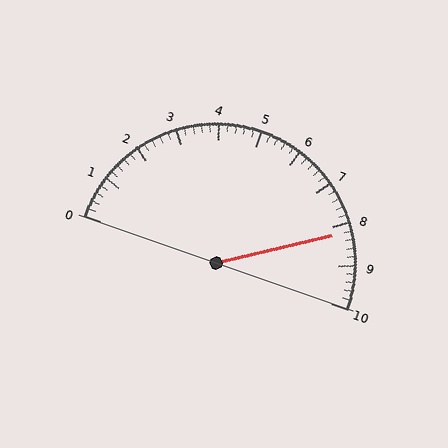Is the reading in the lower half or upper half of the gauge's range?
The reading is in the upper half of the range (0 to 10).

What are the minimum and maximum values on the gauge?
The gauge ranges from 0 to 10.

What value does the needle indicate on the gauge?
The needle indicates approximately 8.2.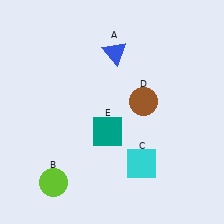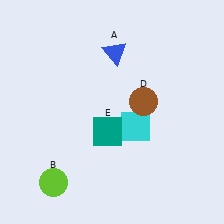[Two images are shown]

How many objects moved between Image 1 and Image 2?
1 object moved between the two images.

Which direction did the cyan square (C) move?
The cyan square (C) moved up.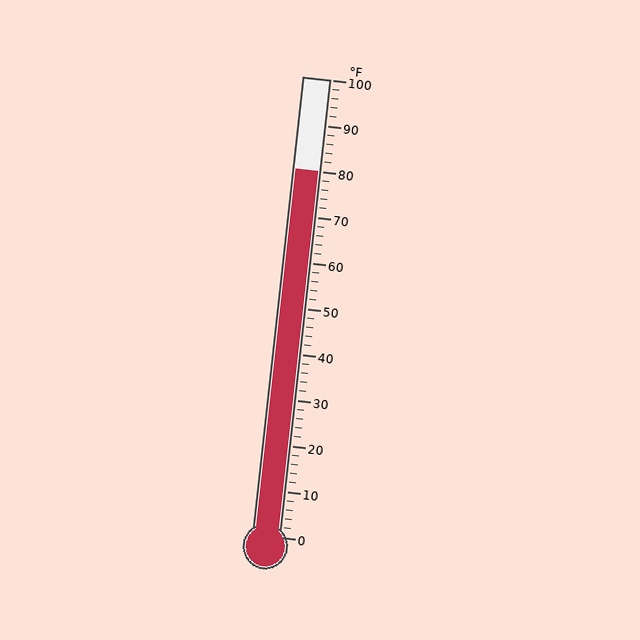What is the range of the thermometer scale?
The thermometer scale ranges from 0°F to 100°F.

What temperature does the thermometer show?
The thermometer shows approximately 80°F.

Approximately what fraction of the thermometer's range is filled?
The thermometer is filled to approximately 80% of its range.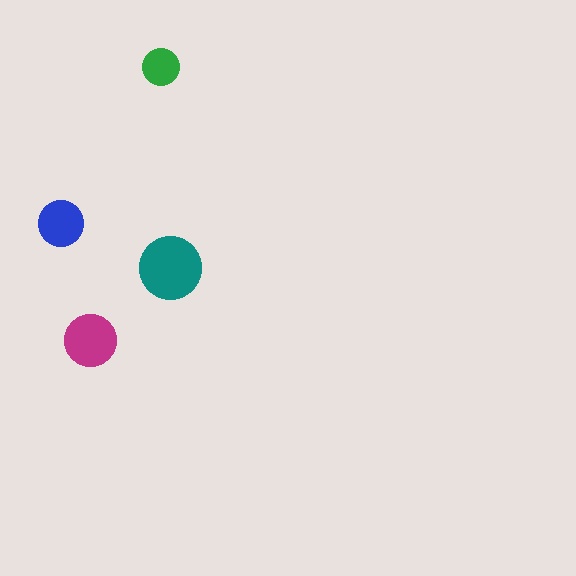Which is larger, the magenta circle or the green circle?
The magenta one.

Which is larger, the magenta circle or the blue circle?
The magenta one.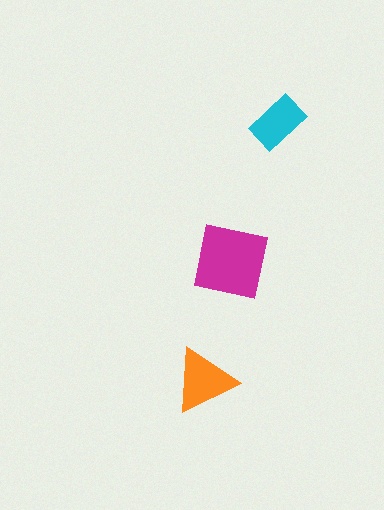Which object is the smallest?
The cyan rectangle.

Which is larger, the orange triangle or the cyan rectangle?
The orange triangle.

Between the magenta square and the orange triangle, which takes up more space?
The magenta square.